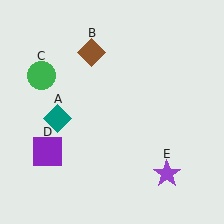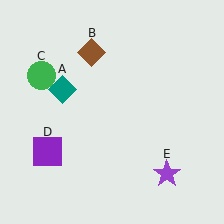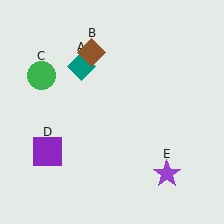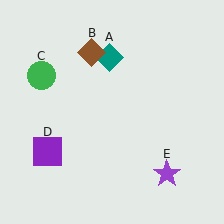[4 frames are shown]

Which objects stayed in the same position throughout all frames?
Brown diamond (object B) and green circle (object C) and purple square (object D) and purple star (object E) remained stationary.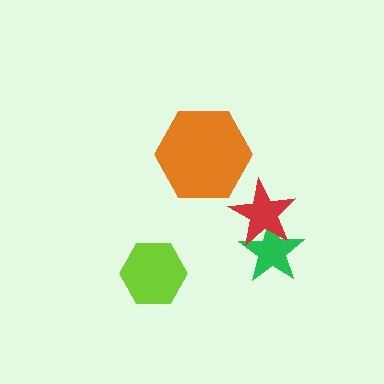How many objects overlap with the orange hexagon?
0 objects overlap with the orange hexagon.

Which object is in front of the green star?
The red star is in front of the green star.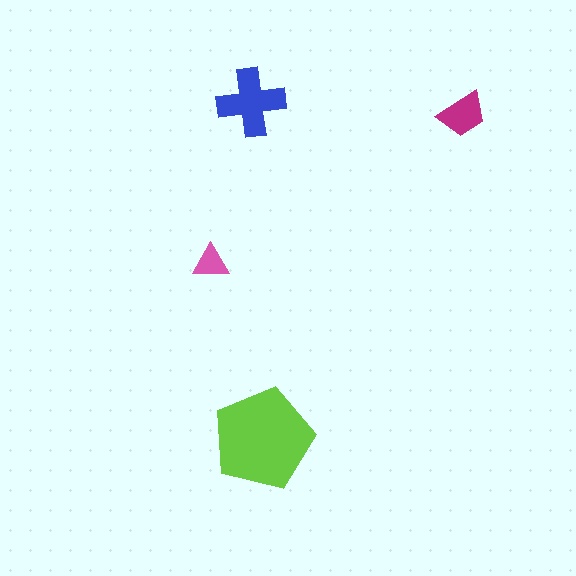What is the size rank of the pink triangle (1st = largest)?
4th.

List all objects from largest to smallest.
The lime pentagon, the blue cross, the magenta trapezoid, the pink triangle.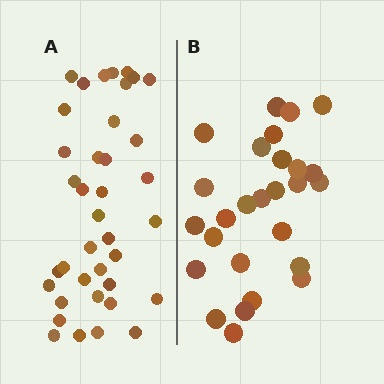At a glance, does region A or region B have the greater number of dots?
Region A (the left region) has more dots.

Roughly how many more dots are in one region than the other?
Region A has roughly 12 or so more dots than region B.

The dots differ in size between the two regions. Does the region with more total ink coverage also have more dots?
No. Region B has more total ink coverage because its dots are larger, but region A actually contains more individual dots. Total area can be misleading — the number of items is what matters here.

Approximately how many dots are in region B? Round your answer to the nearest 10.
About 30 dots. (The exact count is 27, which rounds to 30.)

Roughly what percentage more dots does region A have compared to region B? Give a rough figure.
About 40% more.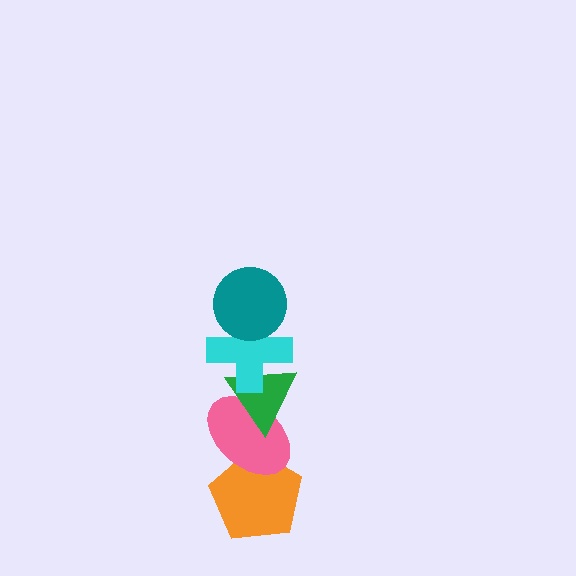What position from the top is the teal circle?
The teal circle is 1st from the top.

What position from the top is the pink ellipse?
The pink ellipse is 4th from the top.